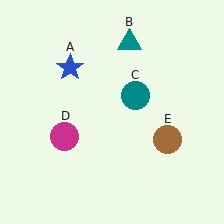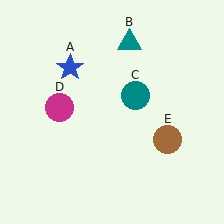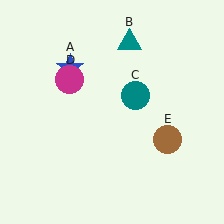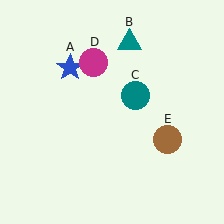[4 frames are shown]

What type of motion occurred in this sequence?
The magenta circle (object D) rotated clockwise around the center of the scene.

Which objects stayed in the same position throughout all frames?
Blue star (object A) and teal triangle (object B) and teal circle (object C) and brown circle (object E) remained stationary.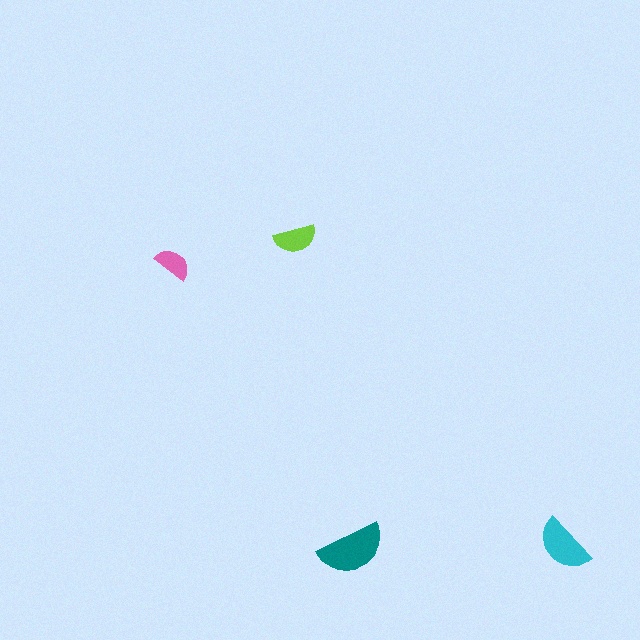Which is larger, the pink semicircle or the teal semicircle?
The teal one.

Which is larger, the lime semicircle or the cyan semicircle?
The cyan one.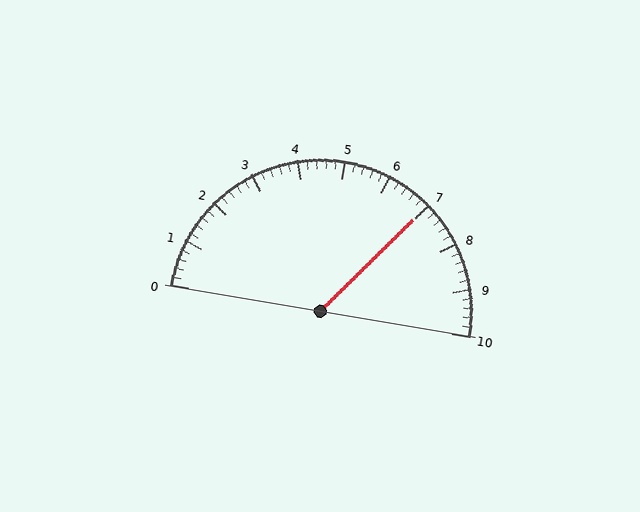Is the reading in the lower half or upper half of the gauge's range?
The reading is in the upper half of the range (0 to 10).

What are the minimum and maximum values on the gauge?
The gauge ranges from 0 to 10.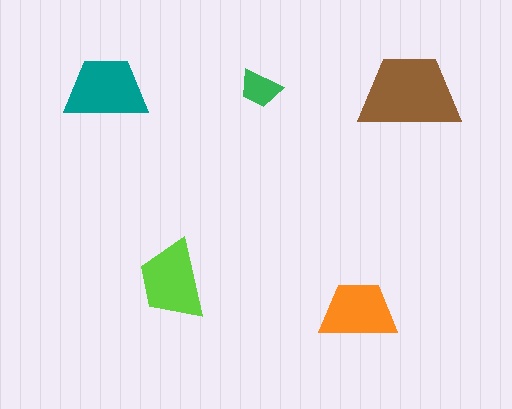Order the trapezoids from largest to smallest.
the brown one, the teal one, the lime one, the orange one, the green one.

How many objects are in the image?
There are 5 objects in the image.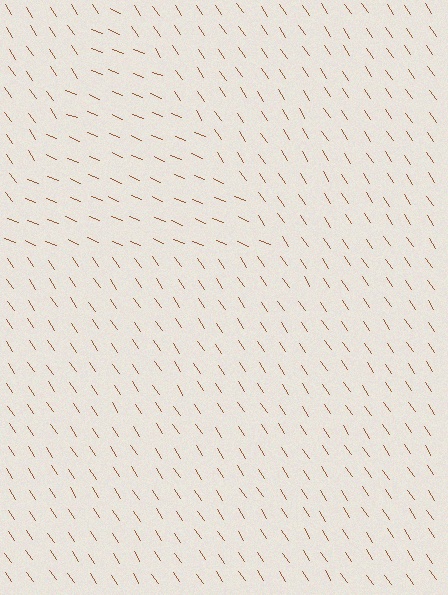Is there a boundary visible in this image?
Yes, there is a texture boundary formed by a change in line orientation.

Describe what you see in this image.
The image is filled with small brown line segments. A triangle region in the image has lines oriented differently from the surrounding lines, creating a visible texture boundary.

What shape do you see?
I see a triangle.